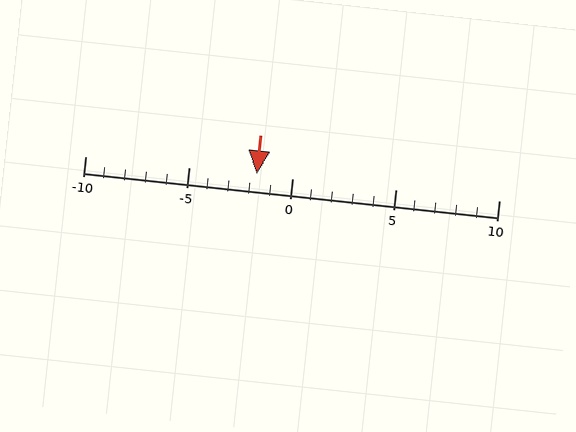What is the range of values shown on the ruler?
The ruler shows values from -10 to 10.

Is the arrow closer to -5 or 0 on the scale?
The arrow is closer to 0.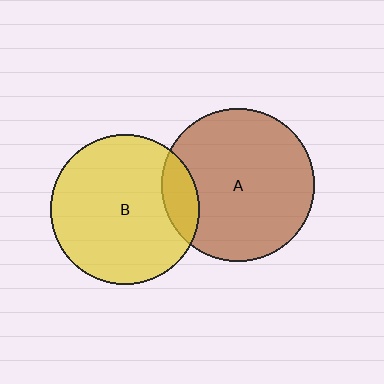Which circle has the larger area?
Circle A (brown).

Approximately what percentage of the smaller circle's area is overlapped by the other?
Approximately 15%.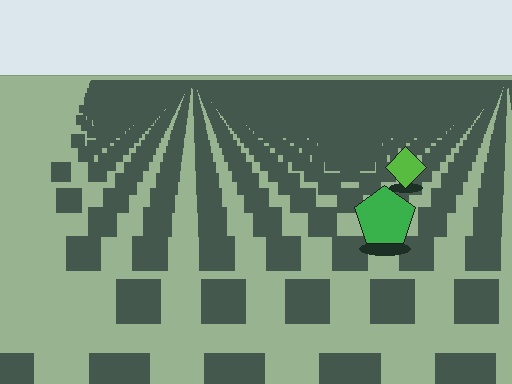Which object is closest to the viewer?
The green pentagon is closest. The texture marks near it are larger and more spread out.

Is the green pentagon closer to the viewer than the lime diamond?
Yes. The green pentagon is closer — you can tell from the texture gradient: the ground texture is coarser near it.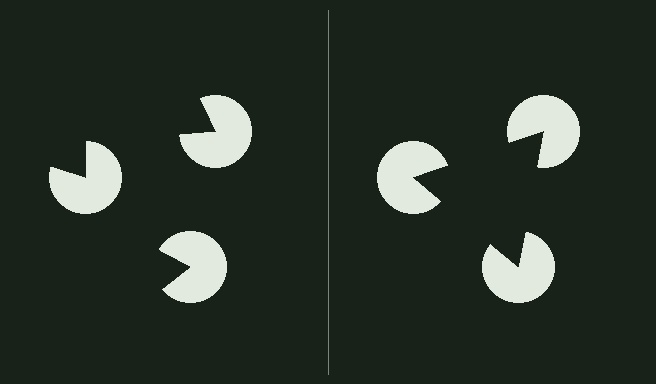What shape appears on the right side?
An illusory triangle.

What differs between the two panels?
The pac-man discs are positioned identically on both sides; only the wedge orientations differ. On the right they align to a triangle; on the left they are misaligned.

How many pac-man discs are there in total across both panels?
6 — 3 on each side.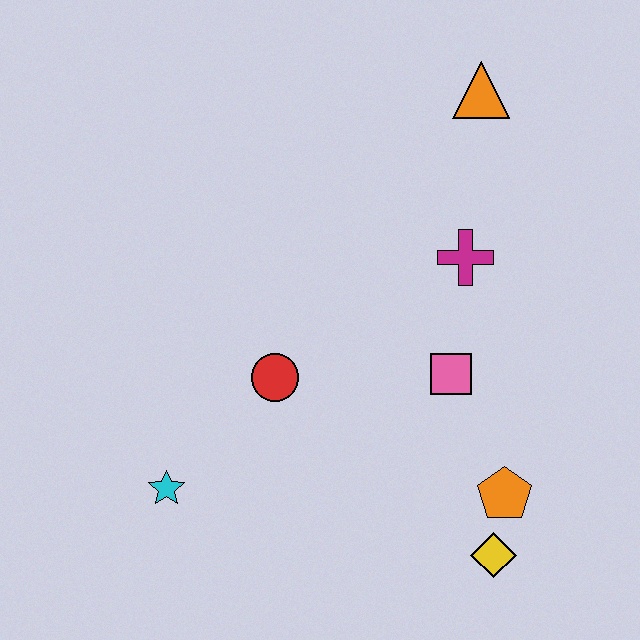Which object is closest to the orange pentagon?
The yellow diamond is closest to the orange pentagon.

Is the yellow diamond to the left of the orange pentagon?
Yes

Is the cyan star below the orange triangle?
Yes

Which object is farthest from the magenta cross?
The cyan star is farthest from the magenta cross.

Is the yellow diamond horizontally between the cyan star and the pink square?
No